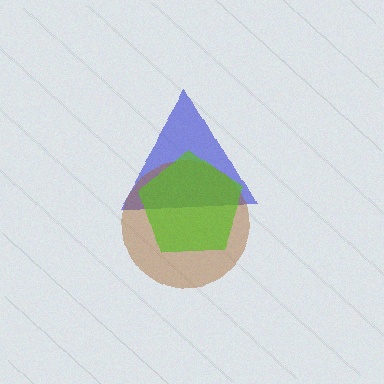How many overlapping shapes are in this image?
There are 3 overlapping shapes in the image.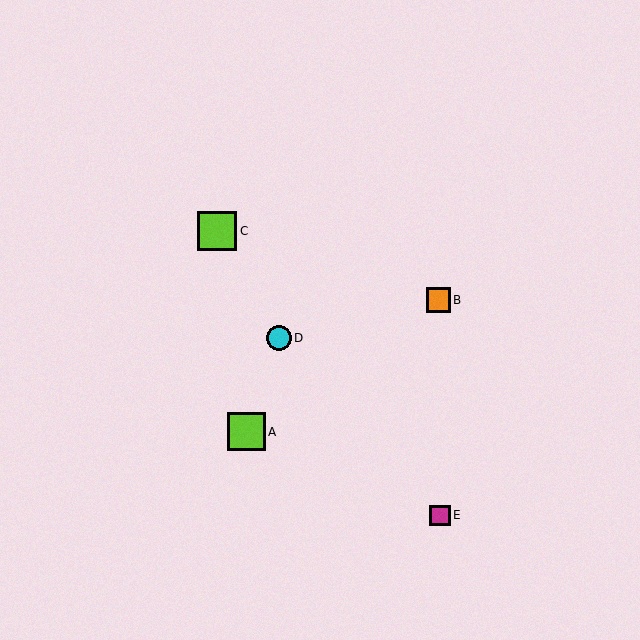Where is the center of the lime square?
The center of the lime square is at (246, 432).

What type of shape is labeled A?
Shape A is a lime square.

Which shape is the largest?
The lime square (labeled C) is the largest.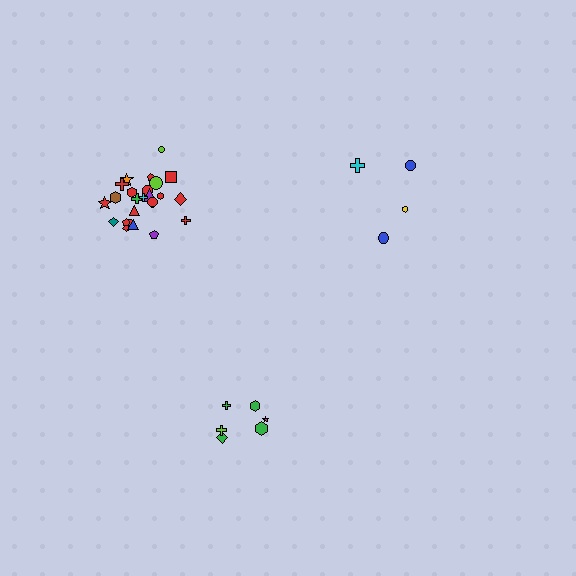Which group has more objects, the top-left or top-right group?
The top-left group.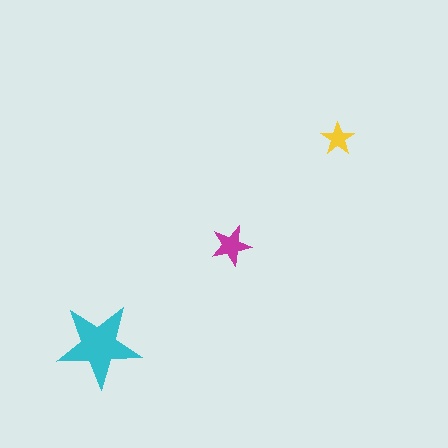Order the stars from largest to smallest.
the cyan one, the magenta one, the yellow one.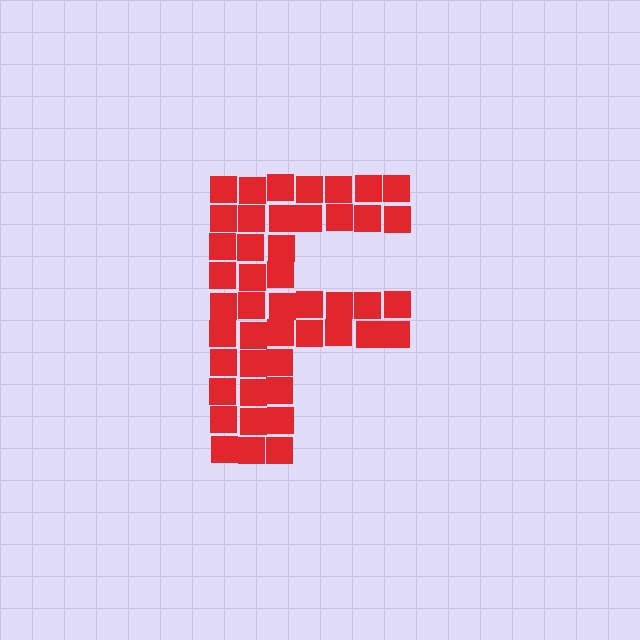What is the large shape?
The large shape is the letter F.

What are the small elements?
The small elements are squares.